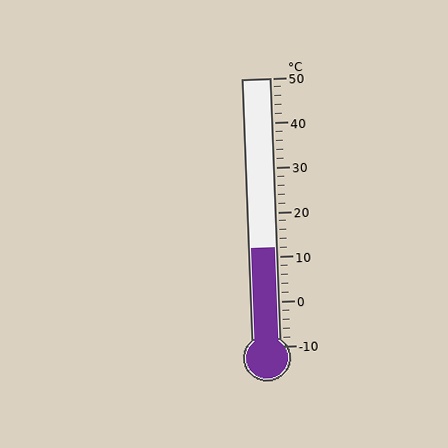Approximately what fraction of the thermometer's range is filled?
The thermometer is filled to approximately 35% of its range.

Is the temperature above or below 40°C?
The temperature is below 40°C.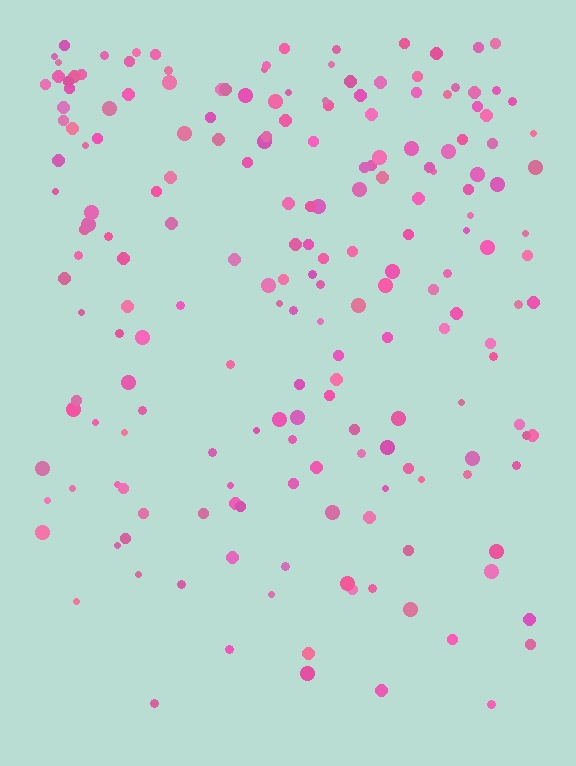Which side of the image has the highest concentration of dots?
The top.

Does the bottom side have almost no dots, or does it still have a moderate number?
Still a moderate number, just noticeably fewer than the top.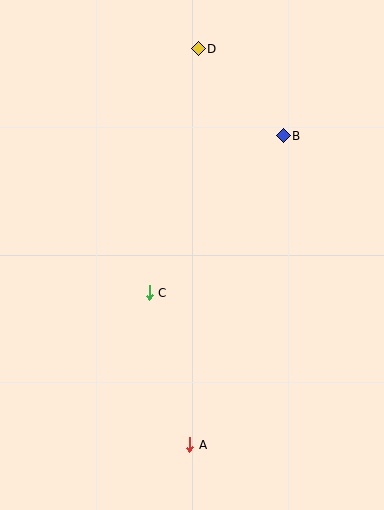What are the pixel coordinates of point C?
Point C is at (149, 293).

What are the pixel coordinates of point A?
Point A is at (190, 445).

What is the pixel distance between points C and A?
The distance between C and A is 157 pixels.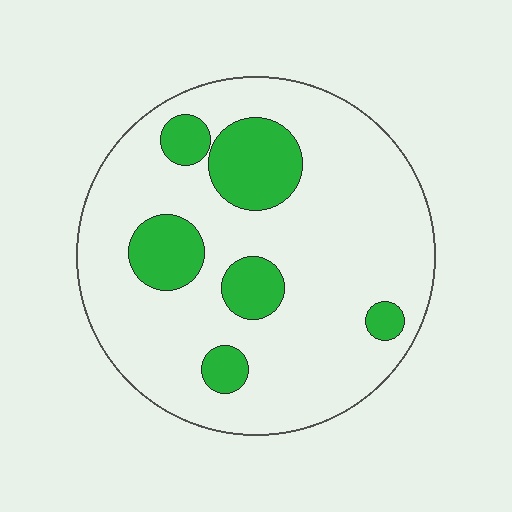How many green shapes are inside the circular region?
6.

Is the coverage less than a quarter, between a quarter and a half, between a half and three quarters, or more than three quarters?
Less than a quarter.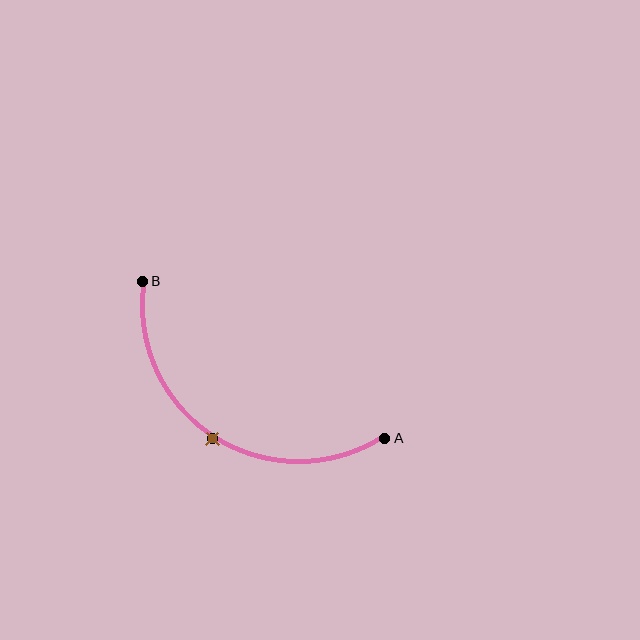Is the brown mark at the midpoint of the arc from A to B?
Yes. The brown mark lies on the arc at equal arc-length from both A and B — it is the arc midpoint.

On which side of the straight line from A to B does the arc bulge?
The arc bulges below the straight line connecting A and B.